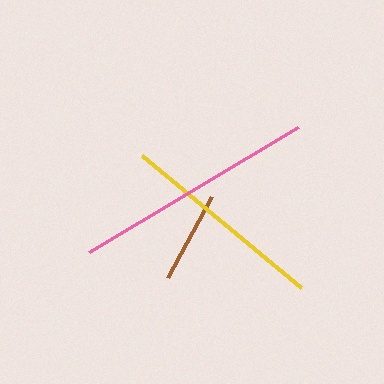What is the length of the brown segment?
The brown segment is approximately 92 pixels long.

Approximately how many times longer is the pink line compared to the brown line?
The pink line is approximately 2.6 times the length of the brown line.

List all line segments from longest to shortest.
From longest to shortest: pink, yellow, brown.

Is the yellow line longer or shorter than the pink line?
The pink line is longer than the yellow line.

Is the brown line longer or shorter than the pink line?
The pink line is longer than the brown line.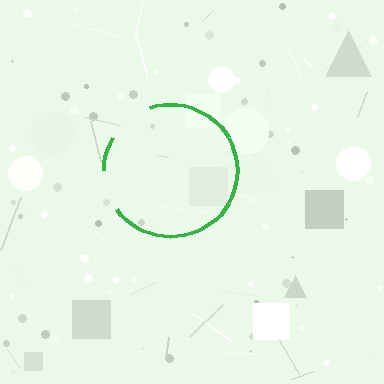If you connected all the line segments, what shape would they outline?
They would outline a circle.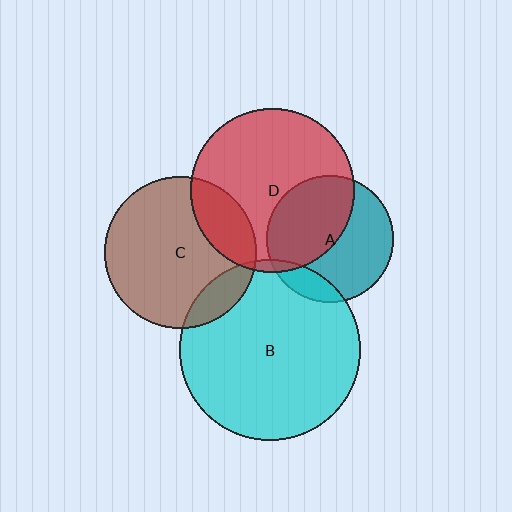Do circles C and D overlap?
Yes.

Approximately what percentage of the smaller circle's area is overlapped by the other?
Approximately 20%.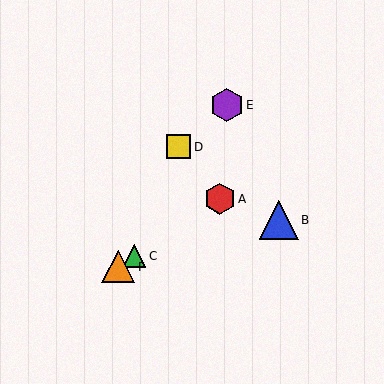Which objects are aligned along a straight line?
Objects A, C, F are aligned along a straight line.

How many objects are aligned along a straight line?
3 objects (A, C, F) are aligned along a straight line.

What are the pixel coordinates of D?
Object D is at (179, 147).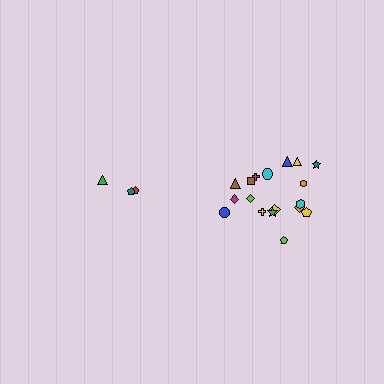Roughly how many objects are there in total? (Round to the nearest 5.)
Roughly 20 objects in total.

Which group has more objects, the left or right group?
The right group.